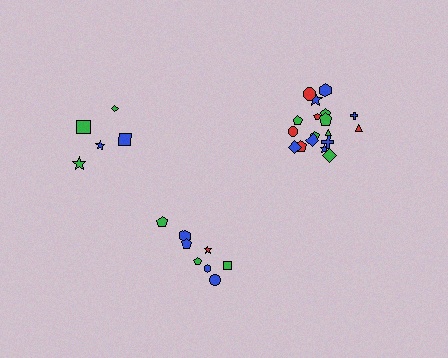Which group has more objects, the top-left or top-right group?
The top-right group.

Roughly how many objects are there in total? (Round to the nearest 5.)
Roughly 30 objects in total.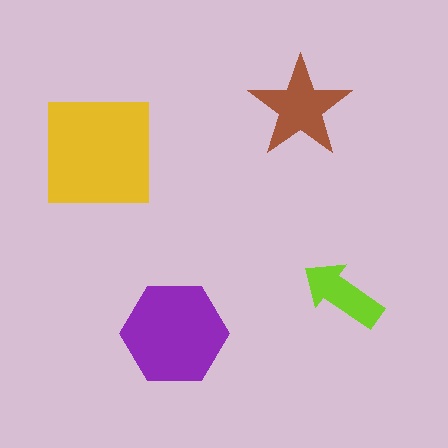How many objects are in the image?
There are 4 objects in the image.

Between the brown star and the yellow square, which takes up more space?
The yellow square.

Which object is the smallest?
The lime arrow.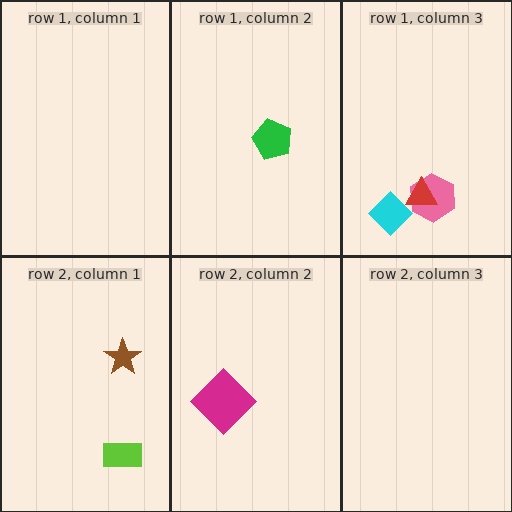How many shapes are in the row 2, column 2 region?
1.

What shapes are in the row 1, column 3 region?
The pink hexagon, the cyan diamond, the red triangle.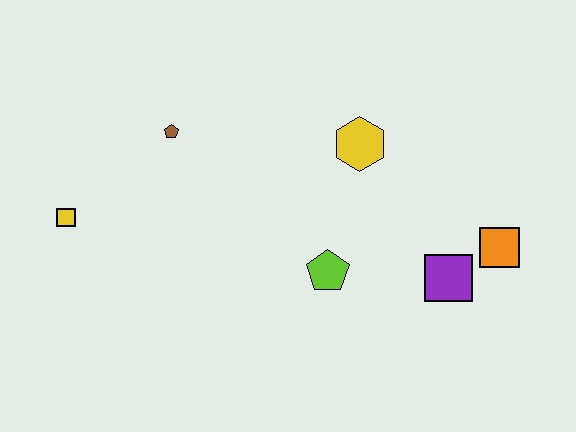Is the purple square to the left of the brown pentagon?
No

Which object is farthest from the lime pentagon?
The yellow square is farthest from the lime pentagon.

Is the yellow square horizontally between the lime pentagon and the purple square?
No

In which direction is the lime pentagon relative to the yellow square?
The lime pentagon is to the right of the yellow square.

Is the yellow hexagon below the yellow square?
No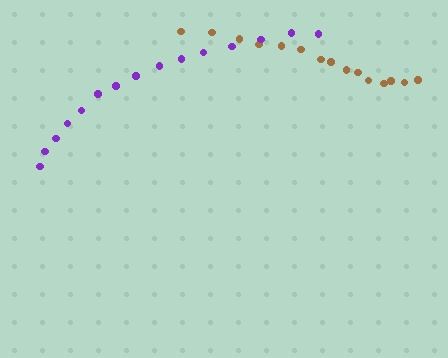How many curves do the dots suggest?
There are 2 distinct paths.